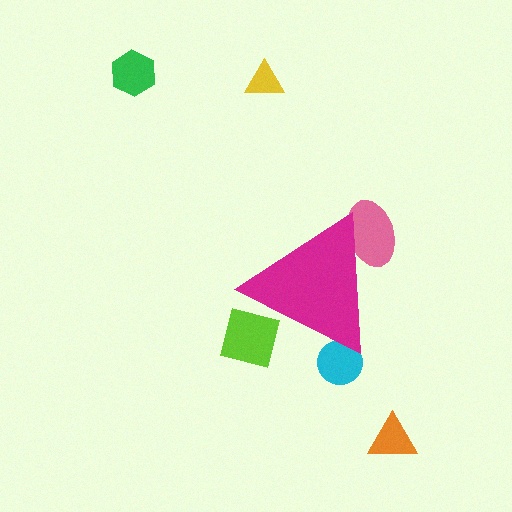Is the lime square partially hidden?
Yes, the lime square is partially hidden behind the magenta triangle.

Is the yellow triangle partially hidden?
No, the yellow triangle is fully visible.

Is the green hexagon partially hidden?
No, the green hexagon is fully visible.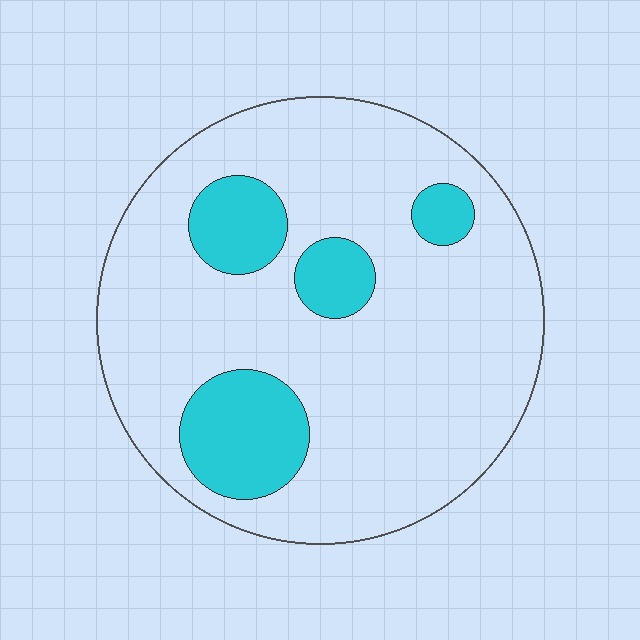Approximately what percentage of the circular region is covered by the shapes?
Approximately 20%.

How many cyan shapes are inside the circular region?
4.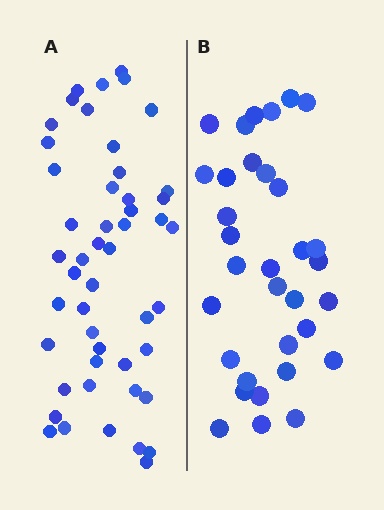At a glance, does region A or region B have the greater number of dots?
Region A (the left region) has more dots.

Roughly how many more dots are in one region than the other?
Region A has approximately 15 more dots than region B.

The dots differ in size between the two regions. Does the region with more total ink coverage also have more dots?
No. Region B has more total ink coverage because its dots are larger, but region A actually contains more individual dots. Total area can be misleading — the number of items is what matters here.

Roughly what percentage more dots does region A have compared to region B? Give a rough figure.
About 50% more.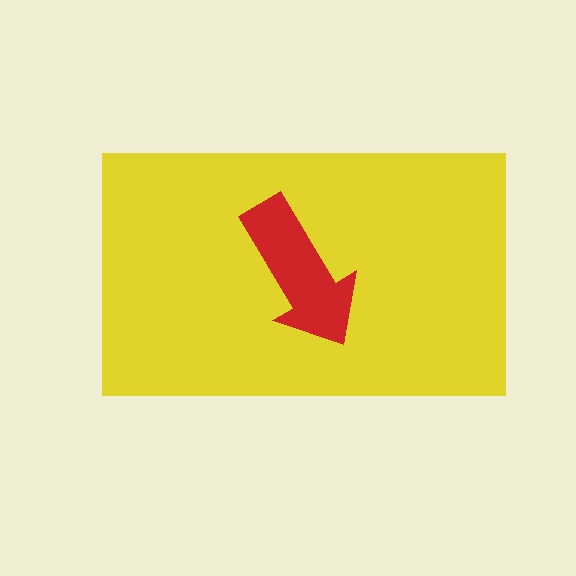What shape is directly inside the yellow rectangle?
The red arrow.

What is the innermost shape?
The red arrow.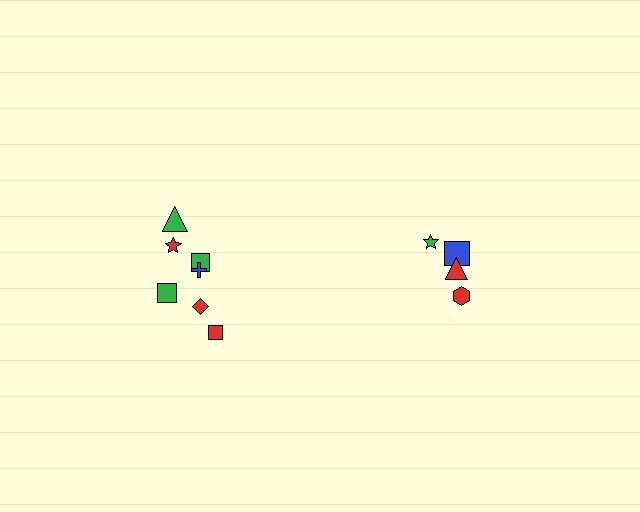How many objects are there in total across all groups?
There are 11 objects.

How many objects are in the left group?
There are 7 objects.